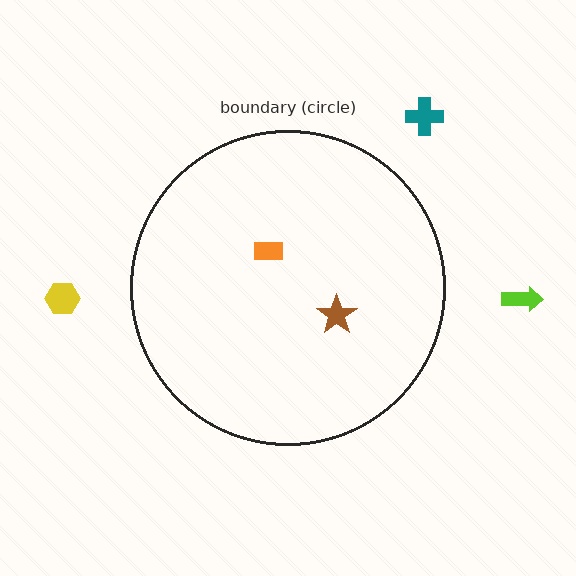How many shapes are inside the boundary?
2 inside, 3 outside.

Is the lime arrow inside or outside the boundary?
Outside.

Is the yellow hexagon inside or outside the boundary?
Outside.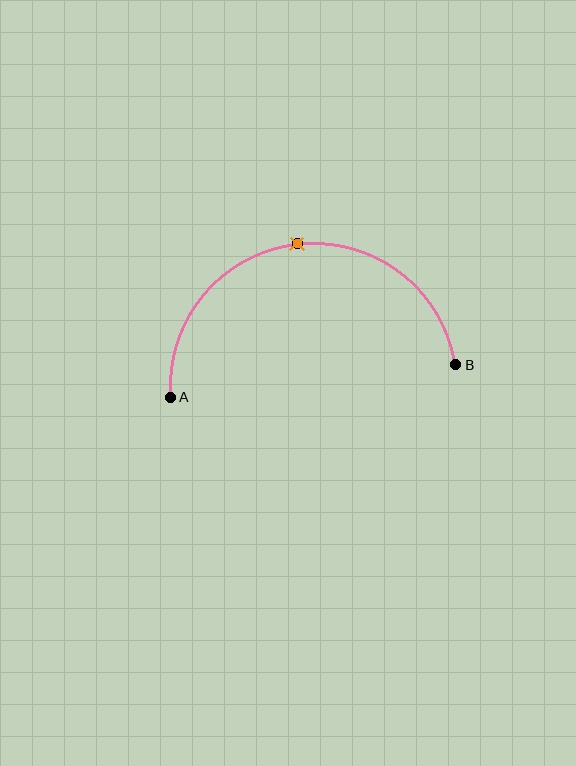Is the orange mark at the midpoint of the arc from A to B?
Yes. The orange mark lies on the arc at equal arc-length from both A and B — it is the arc midpoint.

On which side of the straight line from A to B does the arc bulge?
The arc bulges above the straight line connecting A and B.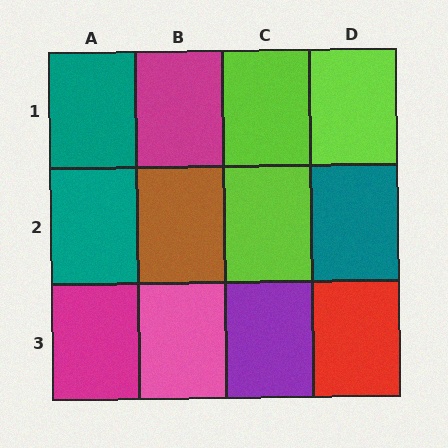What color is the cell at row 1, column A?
Teal.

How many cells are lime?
3 cells are lime.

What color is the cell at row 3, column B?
Pink.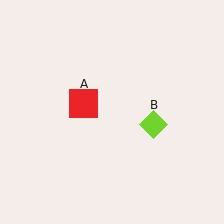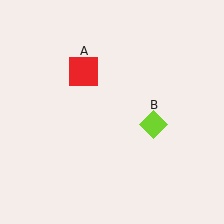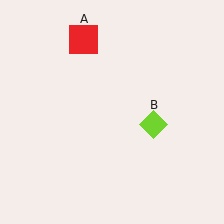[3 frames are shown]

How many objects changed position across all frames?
1 object changed position: red square (object A).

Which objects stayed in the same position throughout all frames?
Lime diamond (object B) remained stationary.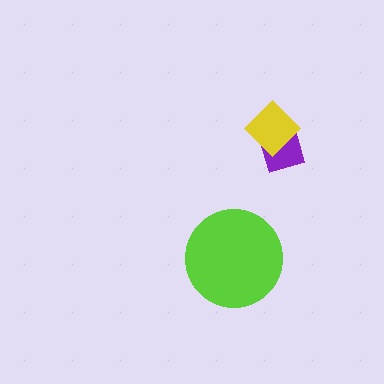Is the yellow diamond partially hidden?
No, no other shape covers it.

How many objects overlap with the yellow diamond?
1 object overlaps with the yellow diamond.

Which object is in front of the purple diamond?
The yellow diamond is in front of the purple diamond.